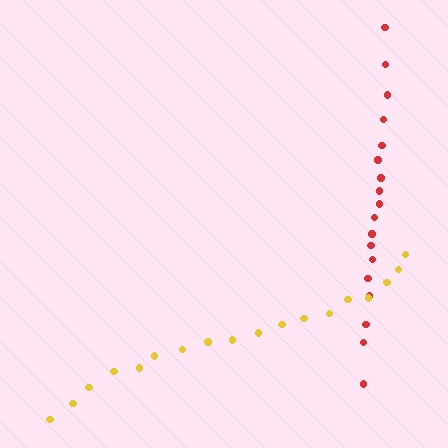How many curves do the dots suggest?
There are 2 distinct paths.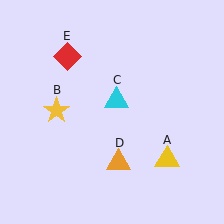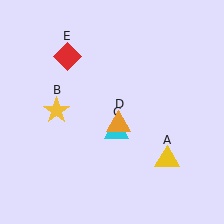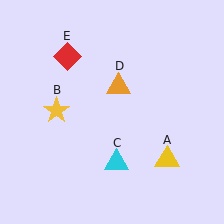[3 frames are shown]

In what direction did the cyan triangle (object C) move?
The cyan triangle (object C) moved down.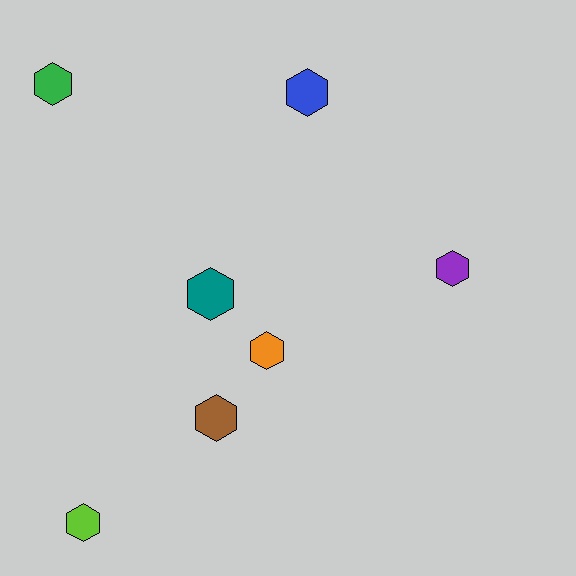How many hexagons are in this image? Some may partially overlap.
There are 7 hexagons.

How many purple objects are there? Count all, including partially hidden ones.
There is 1 purple object.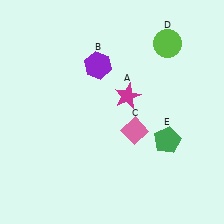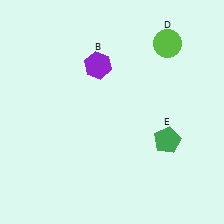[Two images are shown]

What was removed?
The pink diamond (C), the magenta star (A) were removed in Image 2.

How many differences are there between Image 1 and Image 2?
There are 2 differences between the two images.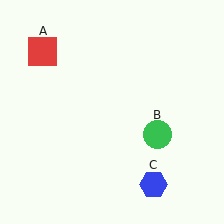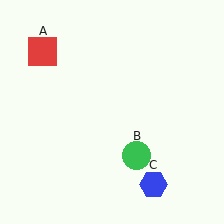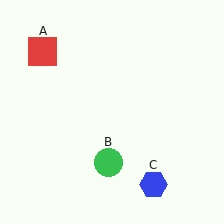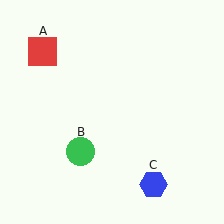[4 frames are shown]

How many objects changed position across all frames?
1 object changed position: green circle (object B).